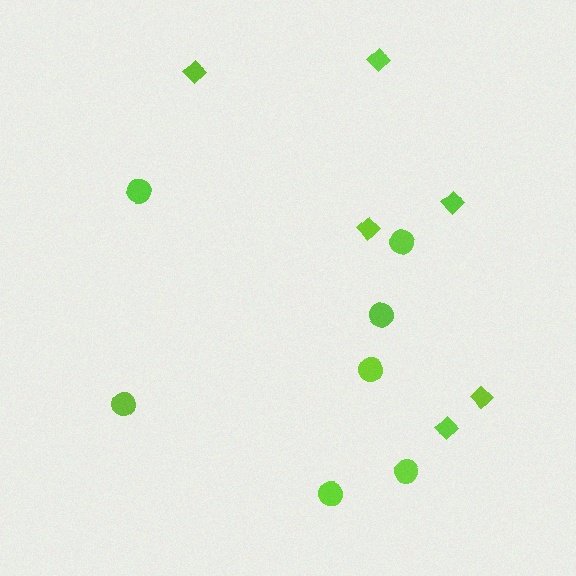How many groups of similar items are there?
There are 2 groups: one group of circles (7) and one group of diamonds (6).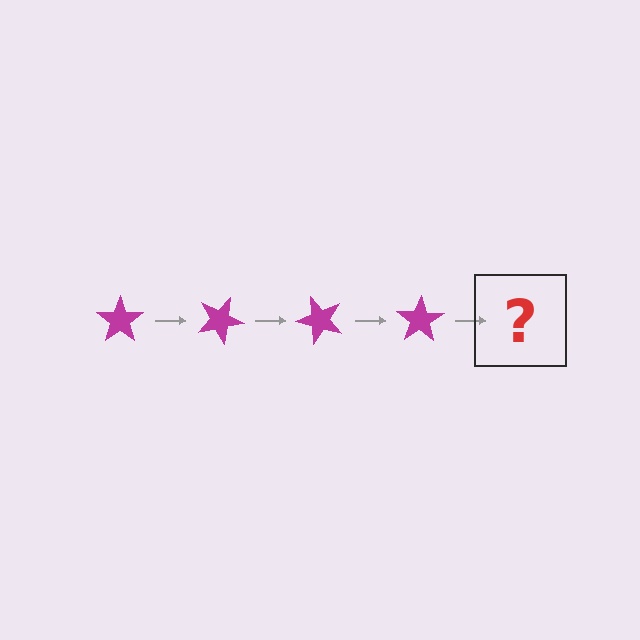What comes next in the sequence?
The next element should be a magenta star rotated 100 degrees.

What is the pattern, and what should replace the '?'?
The pattern is that the star rotates 25 degrees each step. The '?' should be a magenta star rotated 100 degrees.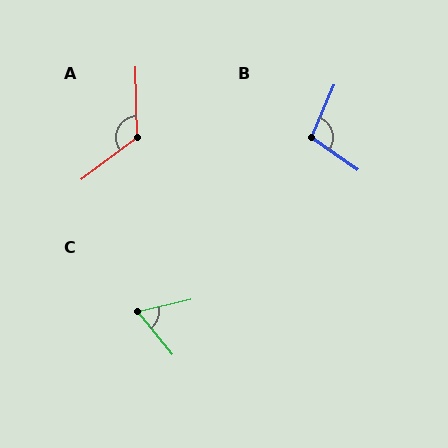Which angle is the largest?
A, at approximately 126 degrees.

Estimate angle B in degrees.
Approximately 102 degrees.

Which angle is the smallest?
C, at approximately 64 degrees.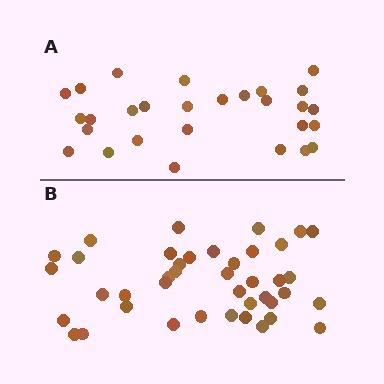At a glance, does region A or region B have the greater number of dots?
Region B (the bottom region) has more dots.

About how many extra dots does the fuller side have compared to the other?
Region B has approximately 15 more dots than region A.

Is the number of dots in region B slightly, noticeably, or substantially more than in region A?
Region B has substantially more. The ratio is roughly 1.5 to 1.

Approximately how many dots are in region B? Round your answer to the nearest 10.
About 40 dots. (The exact count is 41, which rounds to 40.)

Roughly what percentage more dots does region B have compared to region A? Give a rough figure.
About 45% more.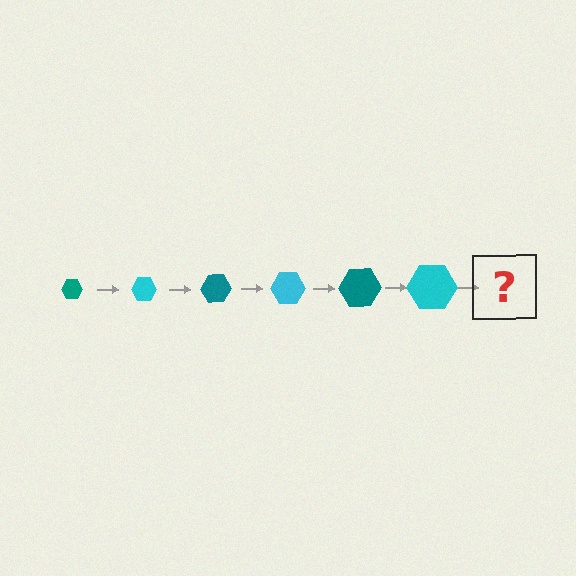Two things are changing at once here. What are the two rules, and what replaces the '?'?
The two rules are that the hexagon grows larger each step and the color cycles through teal and cyan. The '?' should be a teal hexagon, larger than the previous one.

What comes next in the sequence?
The next element should be a teal hexagon, larger than the previous one.